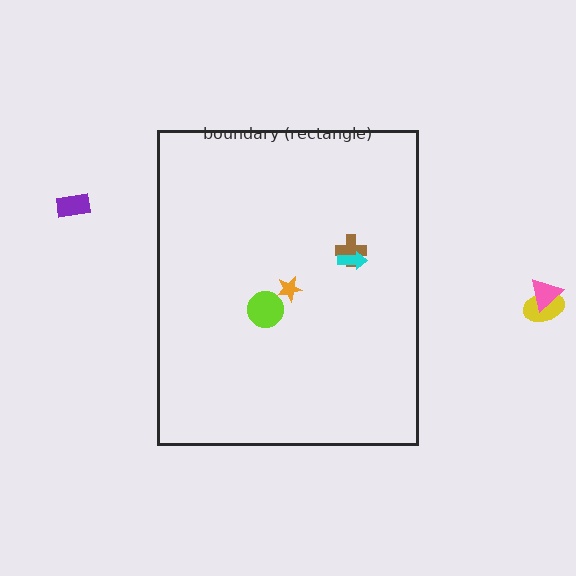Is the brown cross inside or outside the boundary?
Inside.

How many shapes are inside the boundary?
4 inside, 3 outside.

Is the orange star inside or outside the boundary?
Inside.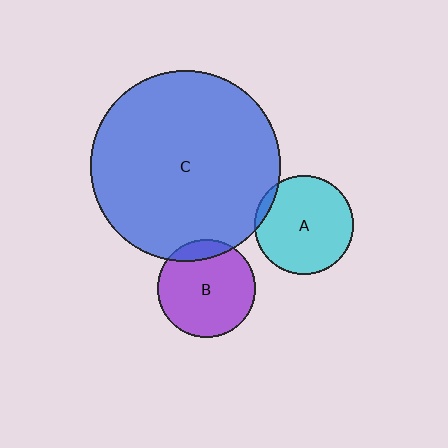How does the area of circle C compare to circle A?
Approximately 3.7 times.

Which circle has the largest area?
Circle C (blue).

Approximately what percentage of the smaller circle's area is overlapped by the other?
Approximately 5%.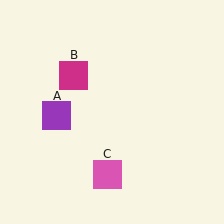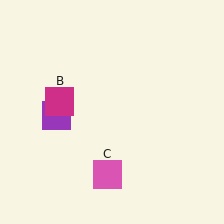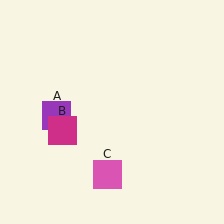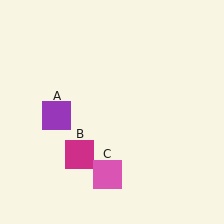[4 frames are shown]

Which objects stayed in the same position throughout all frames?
Purple square (object A) and pink square (object C) remained stationary.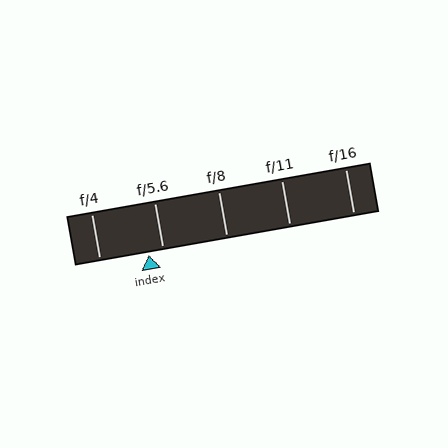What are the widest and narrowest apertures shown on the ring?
The widest aperture shown is f/4 and the narrowest is f/16.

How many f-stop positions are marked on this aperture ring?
There are 5 f-stop positions marked.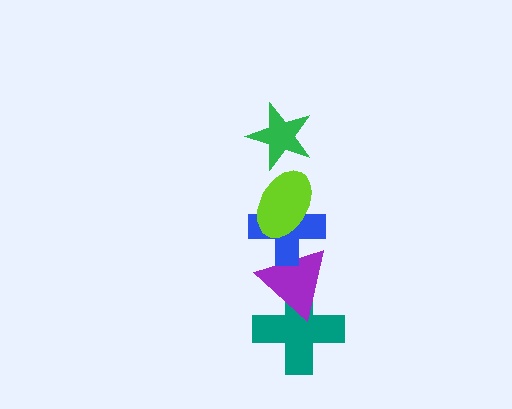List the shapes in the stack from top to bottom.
From top to bottom: the green star, the lime ellipse, the blue cross, the purple triangle, the teal cross.